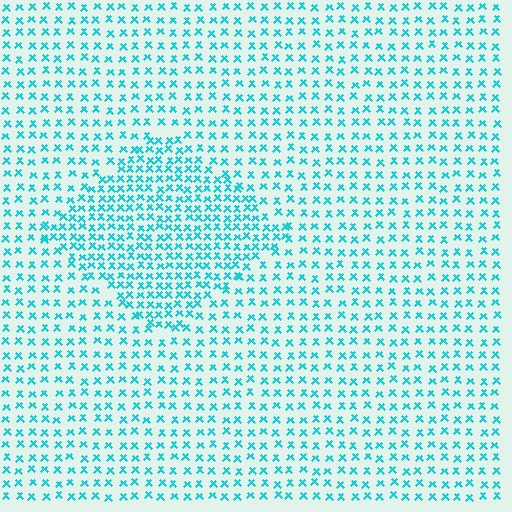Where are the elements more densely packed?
The elements are more densely packed inside the diamond boundary.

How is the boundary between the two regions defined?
The boundary is defined by a change in element density (approximately 1.8x ratio). All elements are the same color, size, and shape.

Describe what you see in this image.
The image contains small cyan elements arranged at two different densities. A diamond-shaped region is visible where the elements are more densely packed than the surrounding area.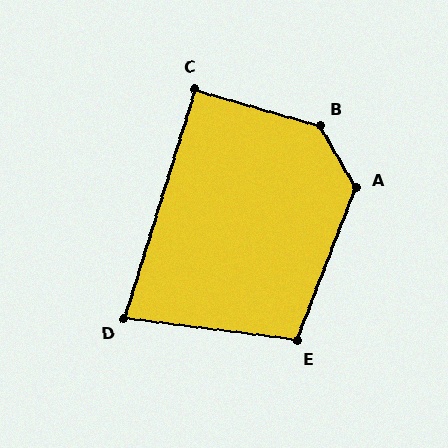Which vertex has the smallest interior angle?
D, at approximately 80 degrees.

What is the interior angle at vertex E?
Approximately 104 degrees (obtuse).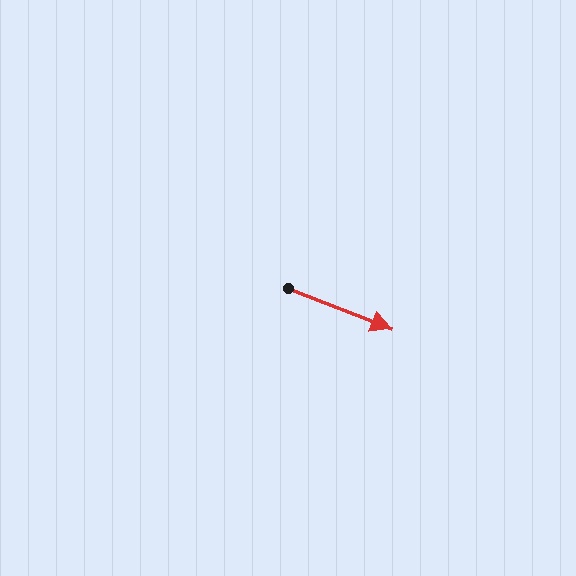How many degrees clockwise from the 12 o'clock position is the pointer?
Approximately 112 degrees.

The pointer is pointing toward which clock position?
Roughly 4 o'clock.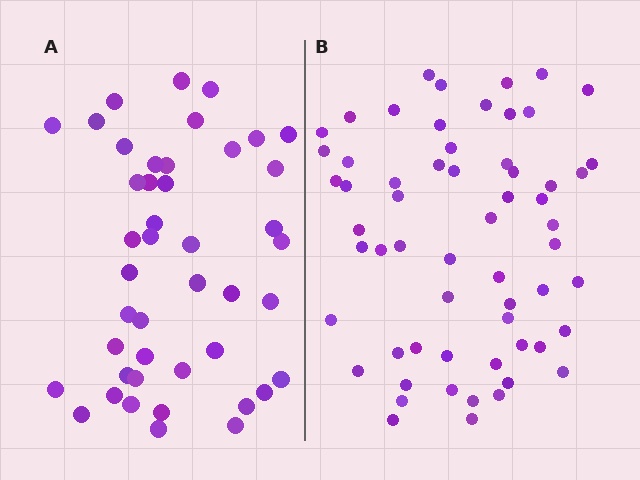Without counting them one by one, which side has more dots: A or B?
Region B (the right region) has more dots.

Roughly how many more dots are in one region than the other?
Region B has approximately 15 more dots than region A.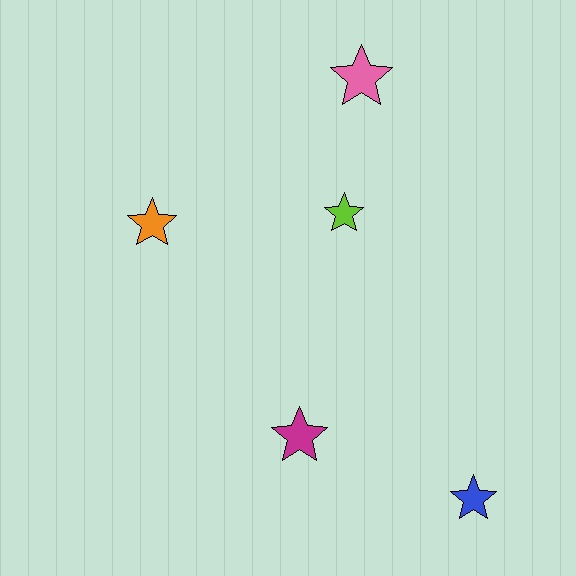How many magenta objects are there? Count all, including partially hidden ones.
There is 1 magenta object.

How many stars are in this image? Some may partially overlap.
There are 5 stars.